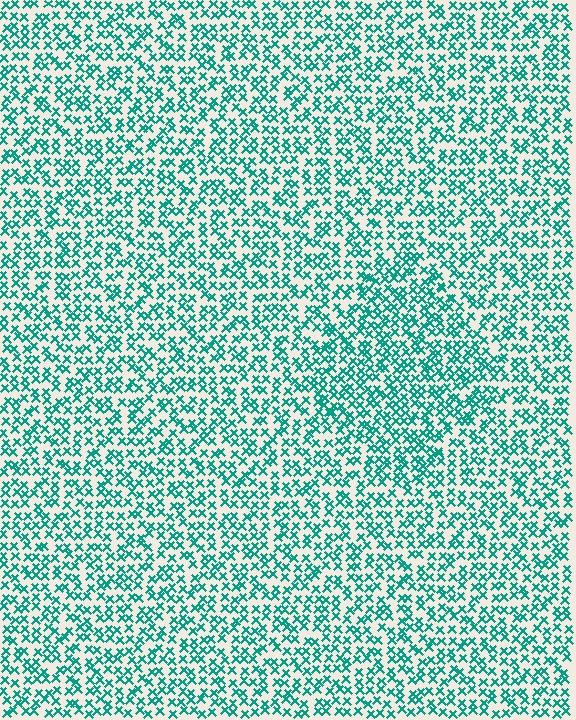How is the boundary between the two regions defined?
The boundary is defined by a change in element density (approximately 1.4x ratio). All elements are the same color, size, and shape.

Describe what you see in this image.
The image contains small teal elements arranged at two different densities. A diamond-shaped region is visible where the elements are more densely packed than the surrounding area.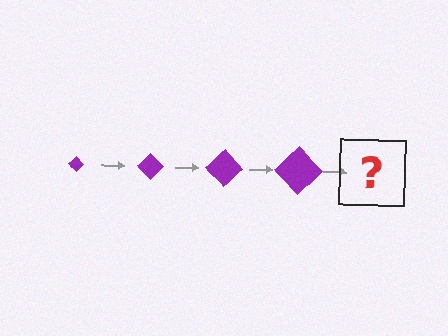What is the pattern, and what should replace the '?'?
The pattern is that the diamond gets progressively larger each step. The '?' should be a purple diamond, larger than the previous one.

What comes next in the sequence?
The next element should be a purple diamond, larger than the previous one.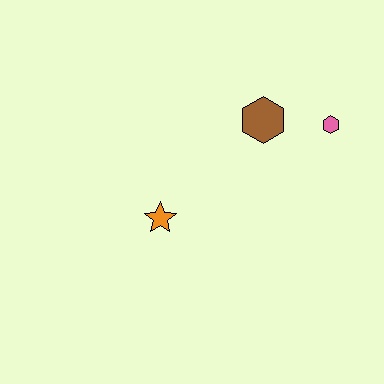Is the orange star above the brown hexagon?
No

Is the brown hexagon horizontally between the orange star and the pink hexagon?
Yes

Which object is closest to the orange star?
The brown hexagon is closest to the orange star.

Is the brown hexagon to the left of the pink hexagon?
Yes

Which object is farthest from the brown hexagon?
The orange star is farthest from the brown hexagon.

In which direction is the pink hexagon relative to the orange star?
The pink hexagon is to the right of the orange star.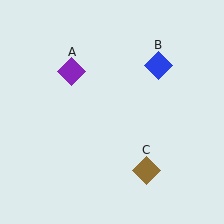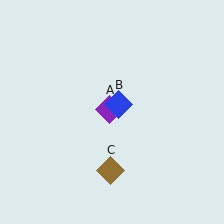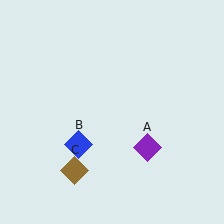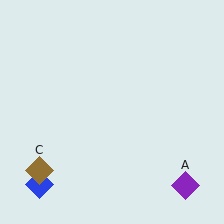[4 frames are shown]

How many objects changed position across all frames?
3 objects changed position: purple diamond (object A), blue diamond (object B), brown diamond (object C).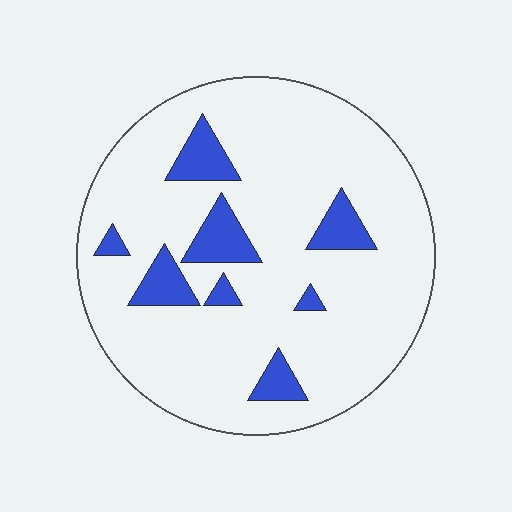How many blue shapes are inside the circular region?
8.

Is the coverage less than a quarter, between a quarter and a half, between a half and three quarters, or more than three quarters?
Less than a quarter.